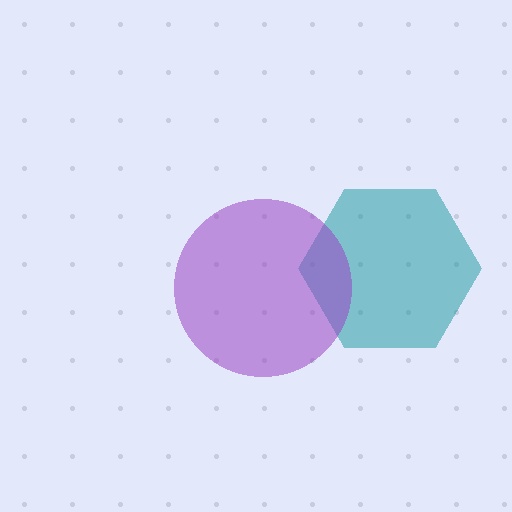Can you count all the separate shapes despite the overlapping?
Yes, there are 2 separate shapes.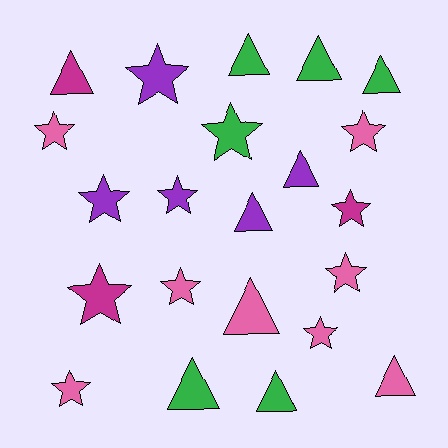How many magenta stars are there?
There are 2 magenta stars.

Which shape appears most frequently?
Star, with 12 objects.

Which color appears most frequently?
Pink, with 8 objects.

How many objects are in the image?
There are 22 objects.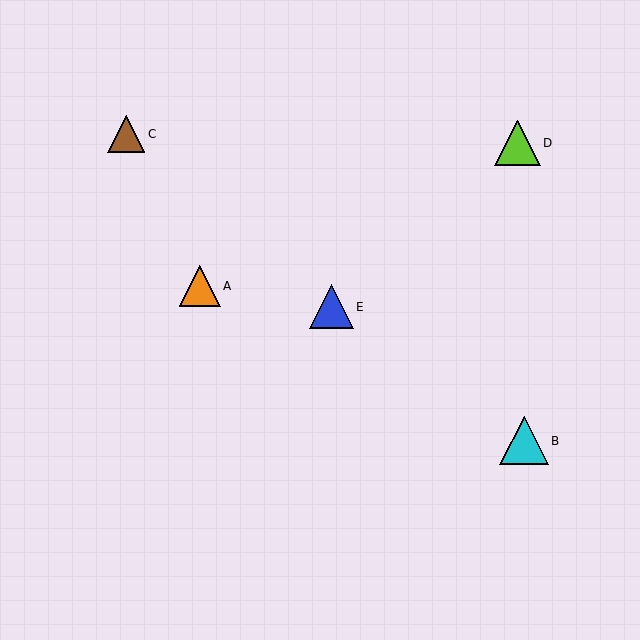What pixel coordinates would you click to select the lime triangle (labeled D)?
Click at (517, 143) to select the lime triangle D.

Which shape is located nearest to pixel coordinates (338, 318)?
The blue triangle (labeled E) at (331, 307) is nearest to that location.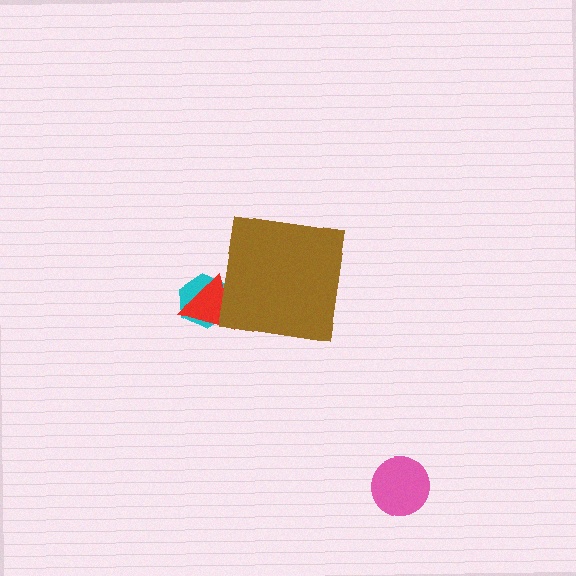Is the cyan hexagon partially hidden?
Yes, the cyan hexagon is partially hidden behind the brown square.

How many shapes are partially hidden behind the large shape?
2 shapes are partially hidden.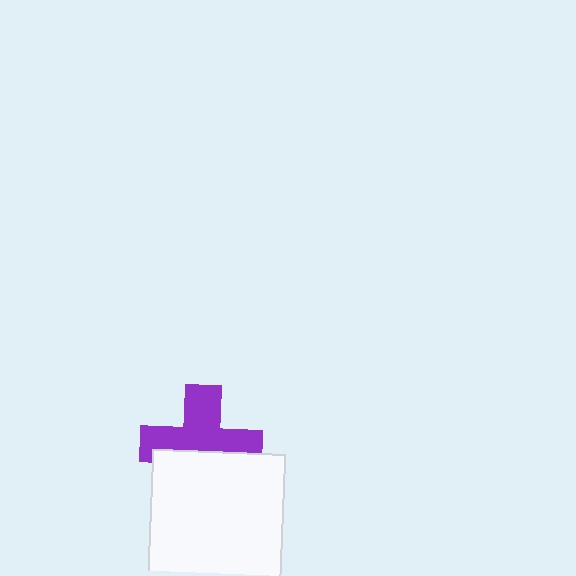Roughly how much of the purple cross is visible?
About half of it is visible (roughly 59%).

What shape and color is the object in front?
The object in front is a white square.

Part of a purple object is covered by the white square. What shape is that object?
It is a cross.